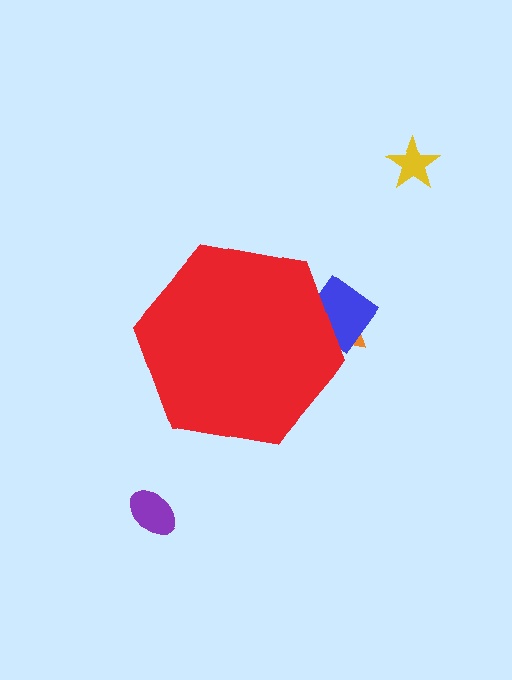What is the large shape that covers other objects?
A red hexagon.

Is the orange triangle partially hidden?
Yes, the orange triangle is partially hidden behind the red hexagon.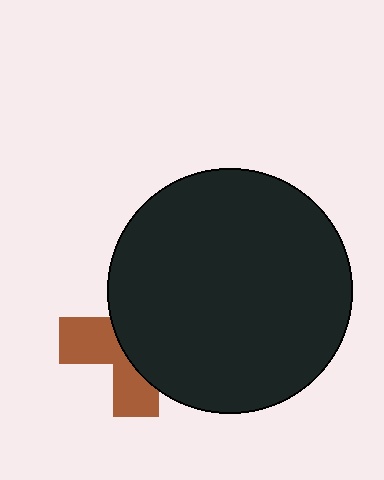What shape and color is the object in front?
The object in front is a black circle.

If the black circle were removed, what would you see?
You would see the complete brown cross.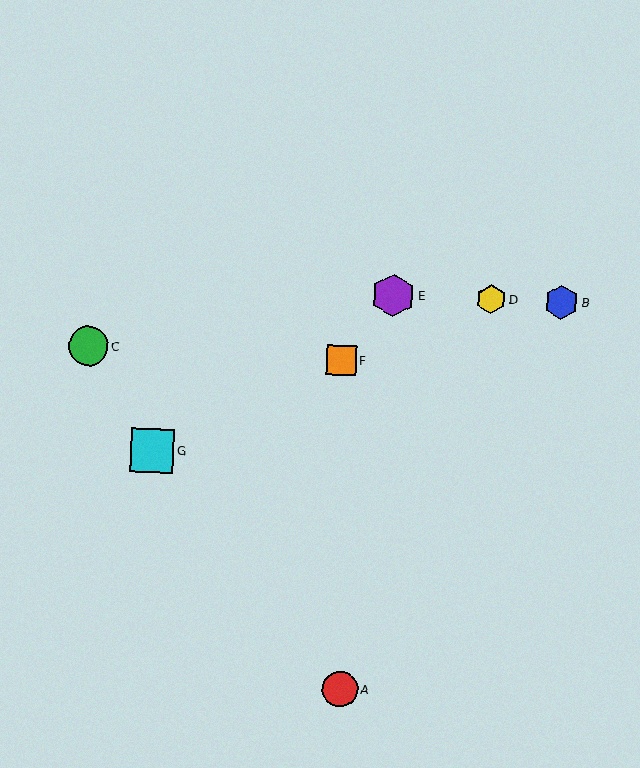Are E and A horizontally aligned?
No, E is at y≈295 and A is at y≈689.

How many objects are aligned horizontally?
3 objects (B, D, E) are aligned horizontally.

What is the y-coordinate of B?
Object B is at y≈302.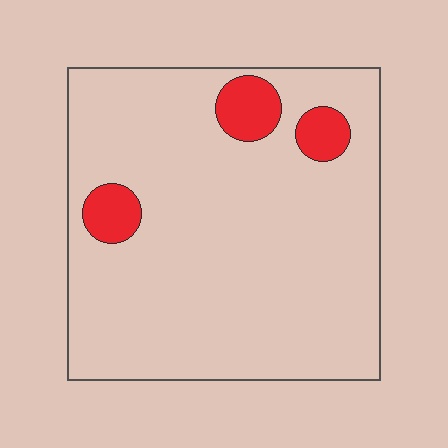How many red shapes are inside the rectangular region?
3.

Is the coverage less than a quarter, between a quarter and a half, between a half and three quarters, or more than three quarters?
Less than a quarter.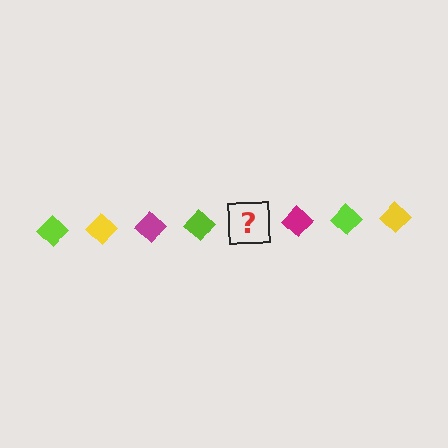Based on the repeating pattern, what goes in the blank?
The blank should be a yellow diamond.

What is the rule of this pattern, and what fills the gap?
The rule is that the pattern cycles through lime, yellow, magenta diamonds. The gap should be filled with a yellow diamond.